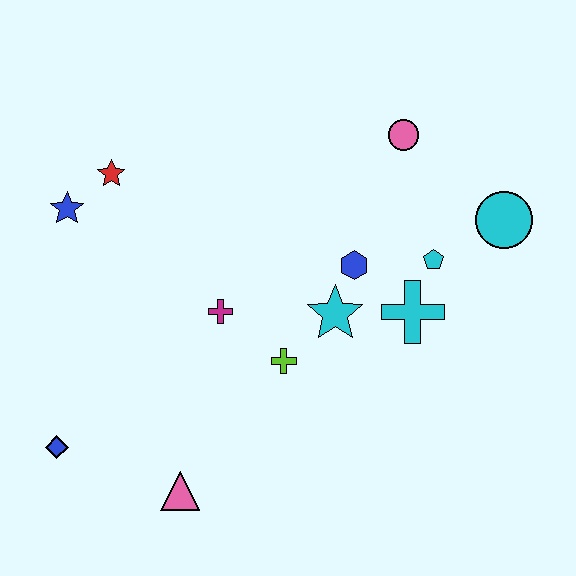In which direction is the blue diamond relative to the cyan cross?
The blue diamond is to the left of the cyan cross.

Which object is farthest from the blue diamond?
The cyan circle is farthest from the blue diamond.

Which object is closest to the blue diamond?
The pink triangle is closest to the blue diamond.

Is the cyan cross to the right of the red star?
Yes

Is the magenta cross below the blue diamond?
No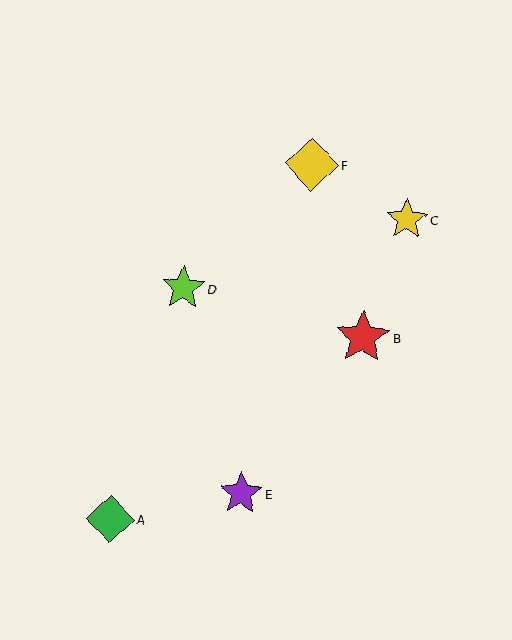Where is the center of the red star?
The center of the red star is at (363, 337).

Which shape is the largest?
The red star (labeled B) is the largest.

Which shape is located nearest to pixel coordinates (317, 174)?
The yellow diamond (labeled F) at (312, 165) is nearest to that location.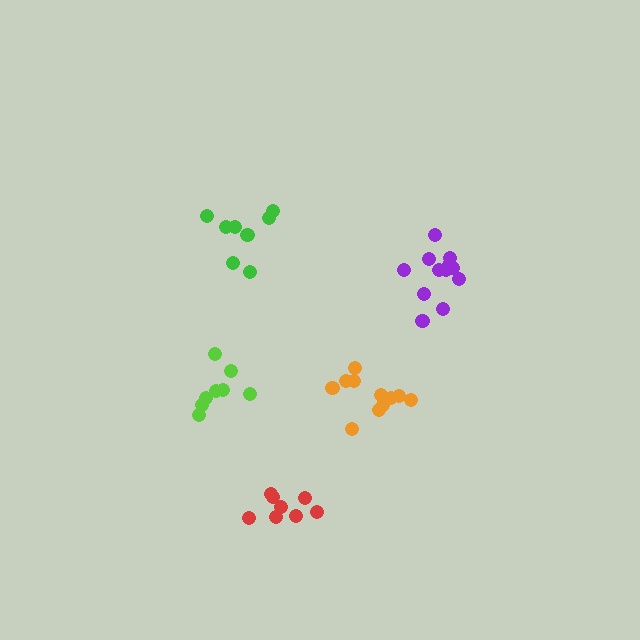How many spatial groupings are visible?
There are 5 spatial groupings.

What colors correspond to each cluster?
The clusters are colored: green, red, purple, orange, lime.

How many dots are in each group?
Group 1: 8 dots, Group 2: 8 dots, Group 3: 12 dots, Group 4: 11 dots, Group 5: 8 dots (47 total).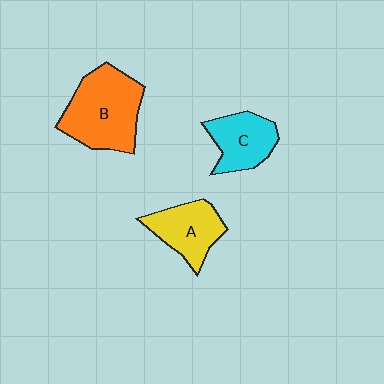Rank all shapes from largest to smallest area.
From largest to smallest: B (orange), A (yellow), C (cyan).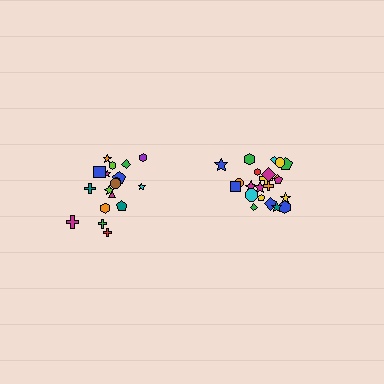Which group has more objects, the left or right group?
The right group.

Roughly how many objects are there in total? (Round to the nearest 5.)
Roughly 40 objects in total.